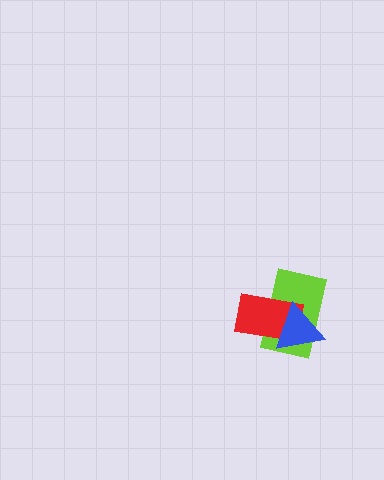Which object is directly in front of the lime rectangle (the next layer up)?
The red rectangle is directly in front of the lime rectangle.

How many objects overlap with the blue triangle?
2 objects overlap with the blue triangle.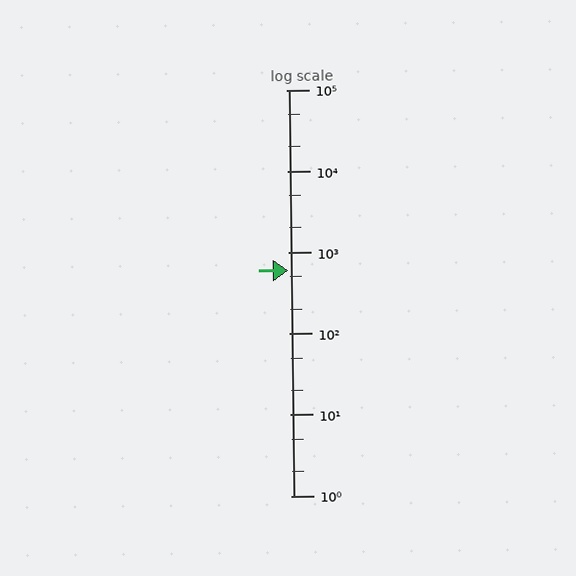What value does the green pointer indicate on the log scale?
The pointer indicates approximately 600.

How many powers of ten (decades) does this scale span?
The scale spans 5 decades, from 1 to 100000.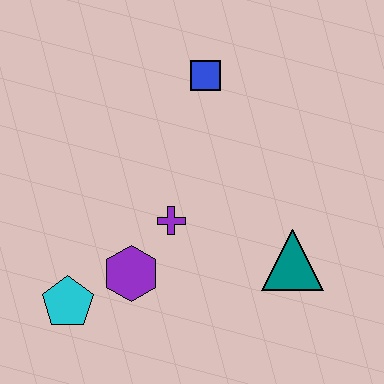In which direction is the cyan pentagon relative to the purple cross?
The cyan pentagon is to the left of the purple cross.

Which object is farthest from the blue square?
The cyan pentagon is farthest from the blue square.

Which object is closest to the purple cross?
The purple hexagon is closest to the purple cross.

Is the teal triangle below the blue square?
Yes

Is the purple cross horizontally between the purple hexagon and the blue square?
Yes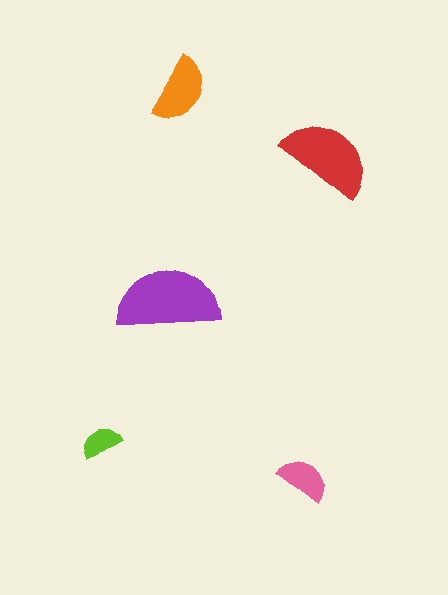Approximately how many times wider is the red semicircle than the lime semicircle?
About 2.5 times wider.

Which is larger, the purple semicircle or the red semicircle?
The purple one.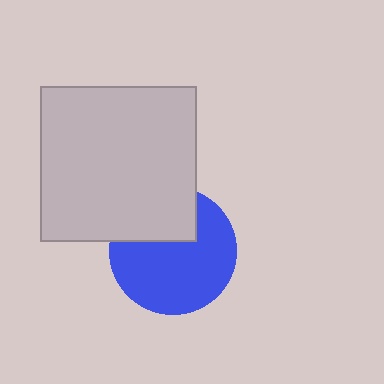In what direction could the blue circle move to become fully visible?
The blue circle could move down. That would shift it out from behind the light gray square entirely.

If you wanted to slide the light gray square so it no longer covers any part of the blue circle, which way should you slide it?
Slide it up — that is the most direct way to separate the two shapes.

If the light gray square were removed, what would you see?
You would see the complete blue circle.